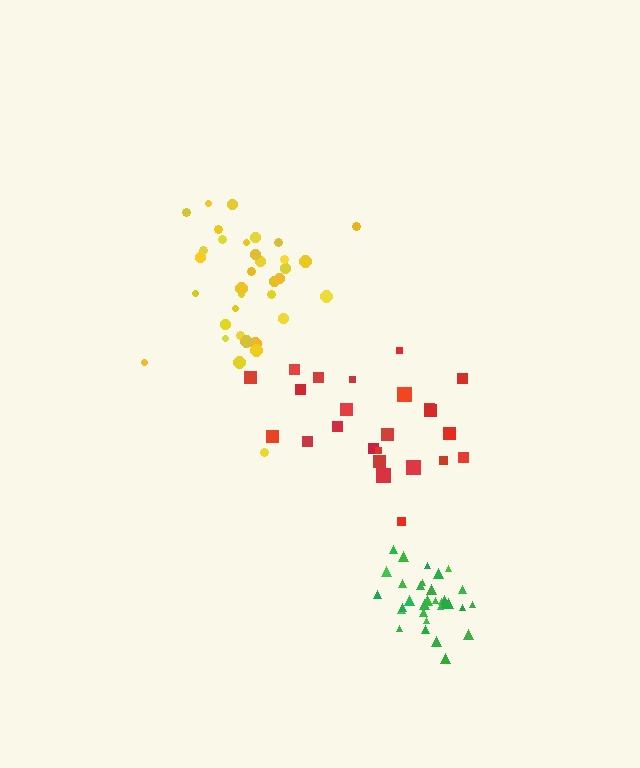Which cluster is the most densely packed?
Green.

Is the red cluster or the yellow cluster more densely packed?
Red.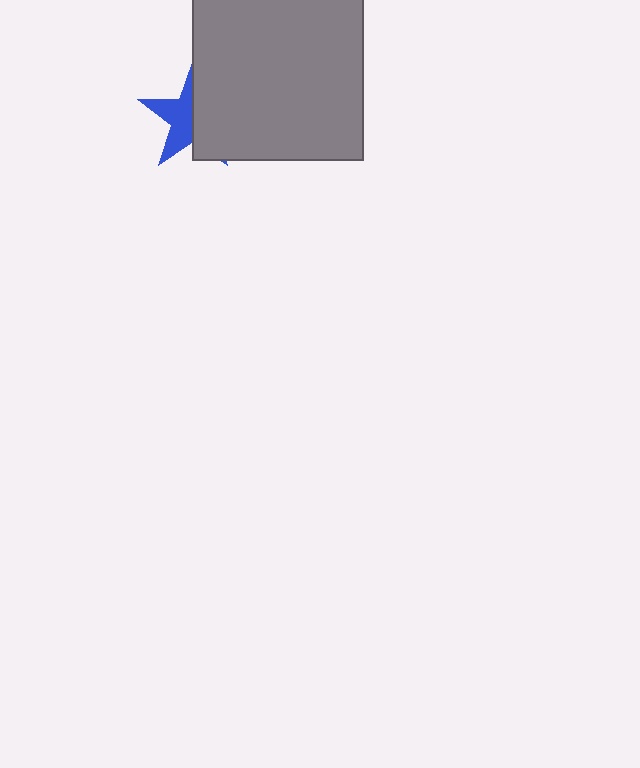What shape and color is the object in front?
The object in front is a gray square.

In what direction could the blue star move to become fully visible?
The blue star could move left. That would shift it out from behind the gray square entirely.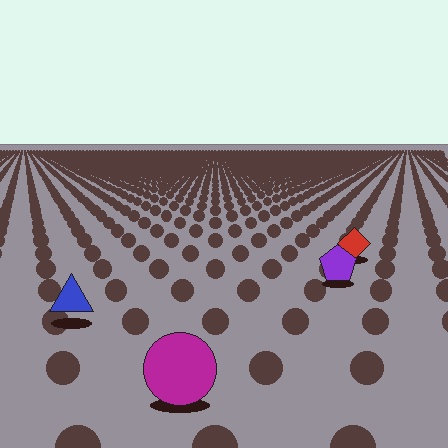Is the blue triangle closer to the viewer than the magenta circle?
No. The magenta circle is closer — you can tell from the texture gradient: the ground texture is coarser near it.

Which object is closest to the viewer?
The magenta circle is closest. The texture marks near it are larger and more spread out.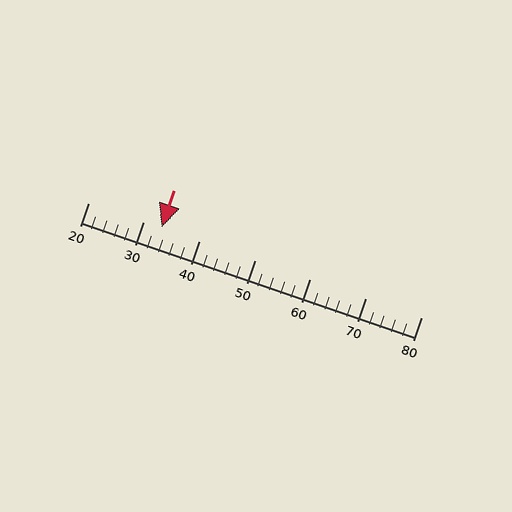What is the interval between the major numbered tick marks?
The major tick marks are spaced 10 units apart.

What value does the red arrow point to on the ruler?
The red arrow points to approximately 33.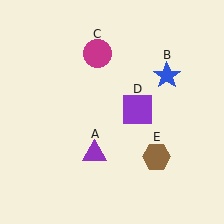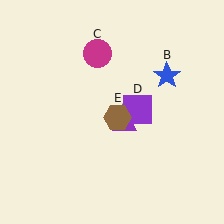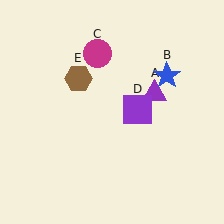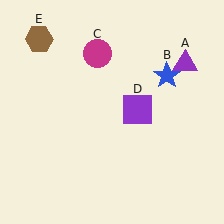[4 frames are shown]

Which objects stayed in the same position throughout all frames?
Blue star (object B) and magenta circle (object C) and purple square (object D) remained stationary.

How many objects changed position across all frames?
2 objects changed position: purple triangle (object A), brown hexagon (object E).